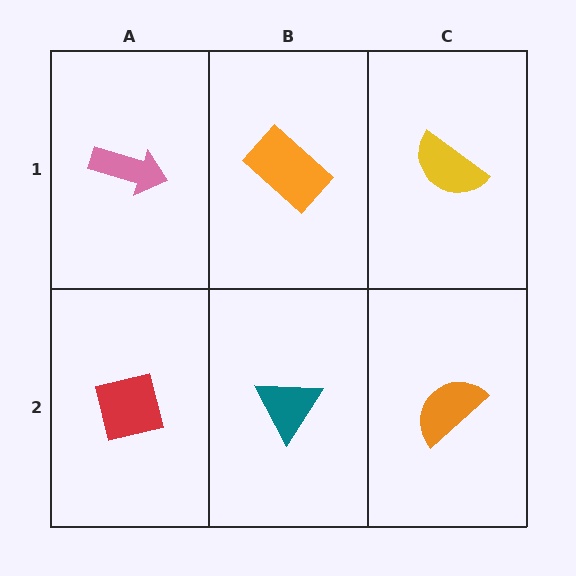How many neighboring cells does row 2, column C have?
2.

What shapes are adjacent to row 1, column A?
A red square (row 2, column A), an orange rectangle (row 1, column B).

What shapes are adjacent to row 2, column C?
A yellow semicircle (row 1, column C), a teal triangle (row 2, column B).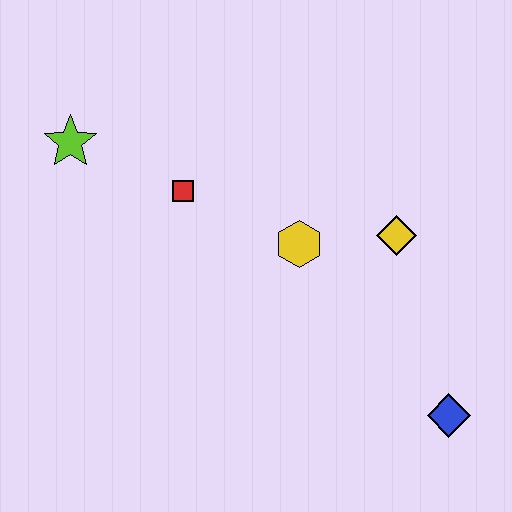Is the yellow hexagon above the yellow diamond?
No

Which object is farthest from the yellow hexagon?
The lime star is farthest from the yellow hexagon.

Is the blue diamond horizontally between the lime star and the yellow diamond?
No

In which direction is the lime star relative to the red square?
The lime star is to the left of the red square.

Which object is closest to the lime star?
The red square is closest to the lime star.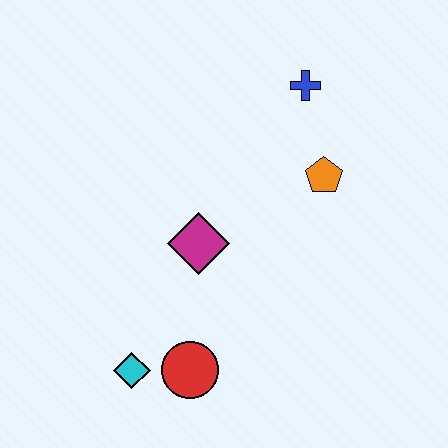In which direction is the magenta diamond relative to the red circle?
The magenta diamond is above the red circle.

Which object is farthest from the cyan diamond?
The blue cross is farthest from the cyan diamond.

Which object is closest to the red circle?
The cyan diamond is closest to the red circle.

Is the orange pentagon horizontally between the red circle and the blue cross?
No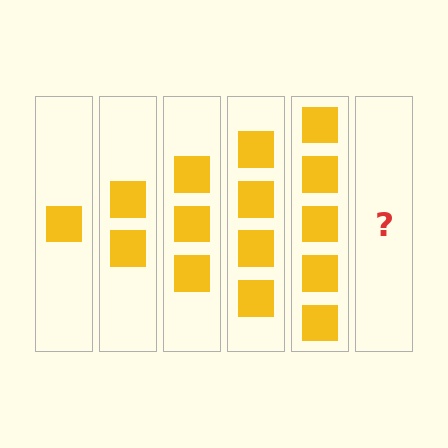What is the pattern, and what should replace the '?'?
The pattern is that each step adds one more square. The '?' should be 6 squares.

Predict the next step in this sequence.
The next step is 6 squares.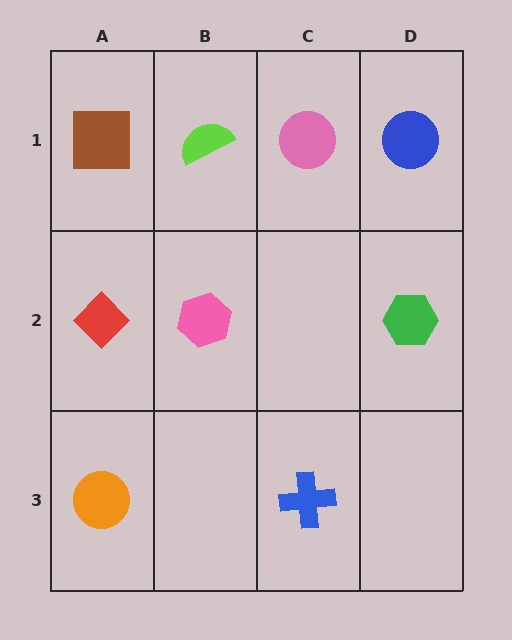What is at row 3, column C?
A blue cross.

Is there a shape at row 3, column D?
No, that cell is empty.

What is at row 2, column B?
A pink hexagon.